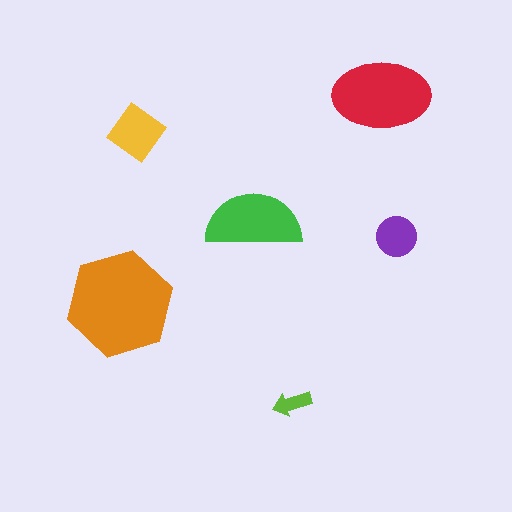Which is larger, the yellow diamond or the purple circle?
The yellow diamond.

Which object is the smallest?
The lime arrow.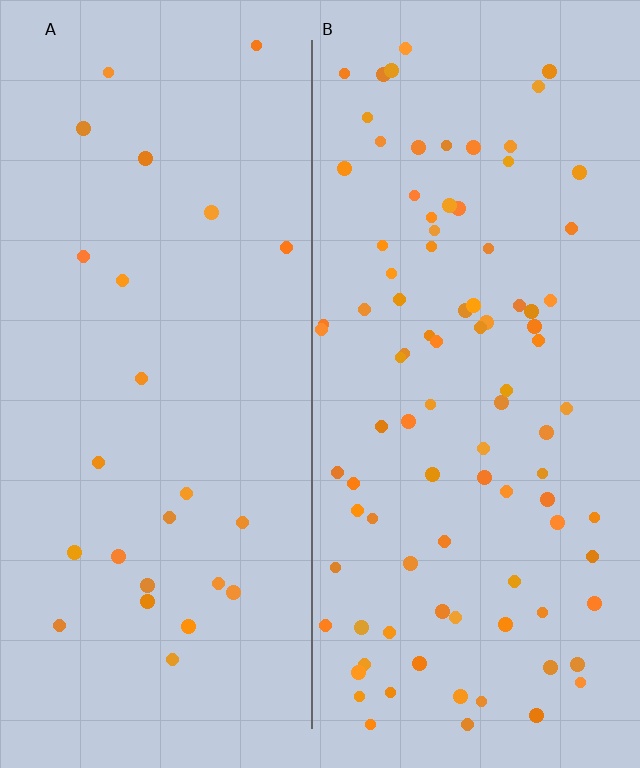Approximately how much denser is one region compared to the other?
Approximately 3.7× — region B over region A.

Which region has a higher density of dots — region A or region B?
B (the right).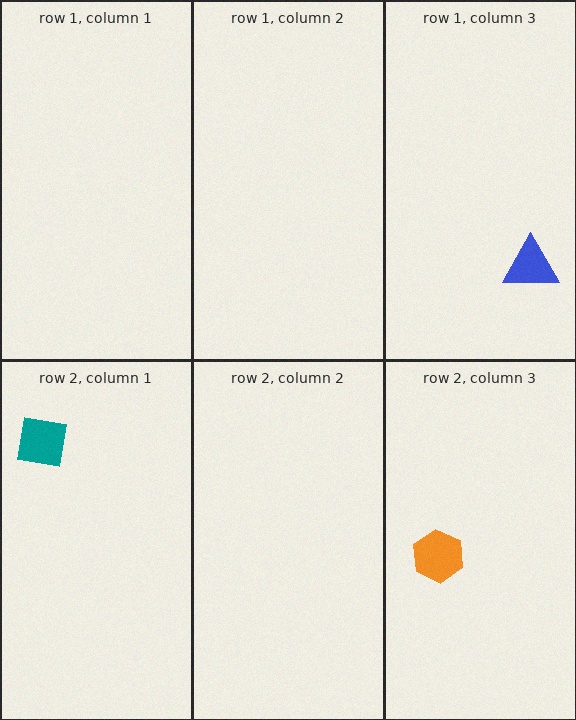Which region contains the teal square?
The row 2, column 1 region.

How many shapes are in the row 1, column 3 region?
1.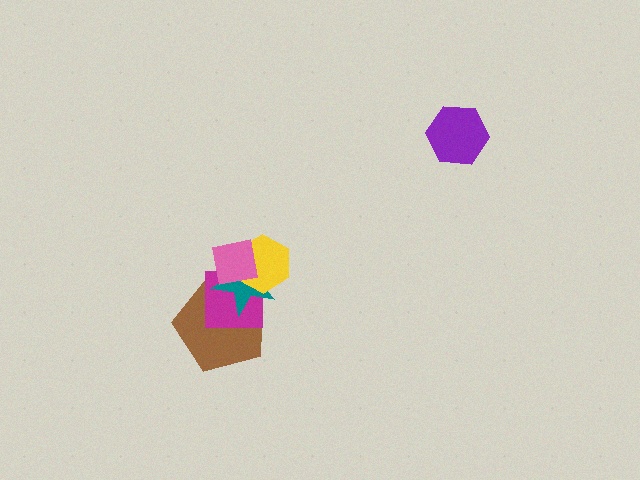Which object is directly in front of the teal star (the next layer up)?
The yellow hexagon is directly in front of the teal star.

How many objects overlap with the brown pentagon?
3 objects overlap with the brown pentagon.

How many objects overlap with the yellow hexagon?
3 objects overlap with the yellow hexagon.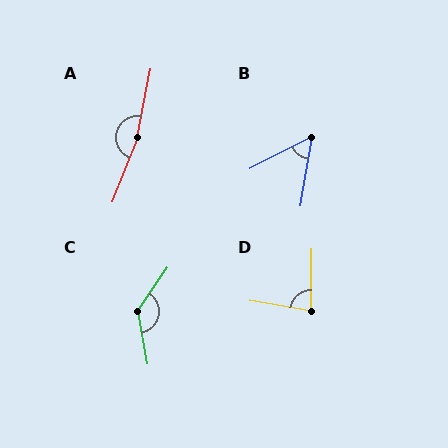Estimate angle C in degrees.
Approximately 135 degrees.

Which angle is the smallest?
B, at approximately 53 degrees.